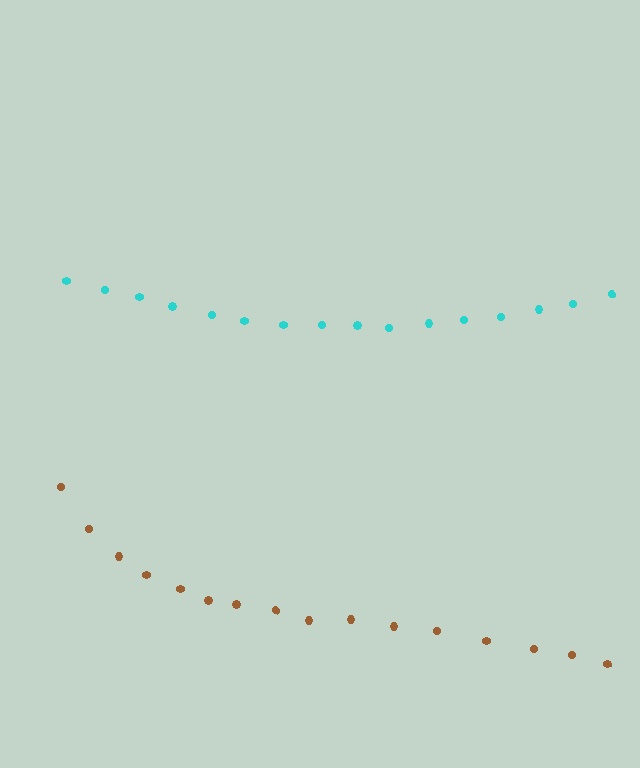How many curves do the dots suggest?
There are 2 distinct paths.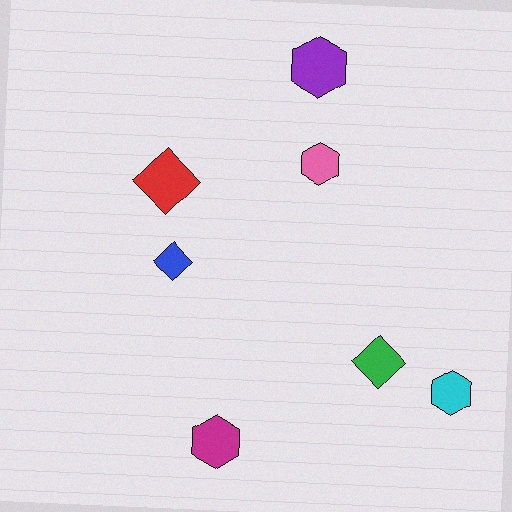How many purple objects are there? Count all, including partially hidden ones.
There is 1 purple object.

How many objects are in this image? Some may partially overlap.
There are 7 objects.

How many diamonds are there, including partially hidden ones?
There are 3 diamonds.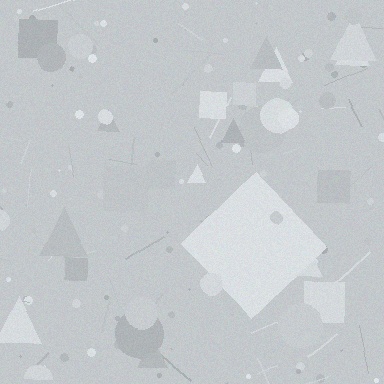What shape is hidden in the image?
A diamond is hidden in the image.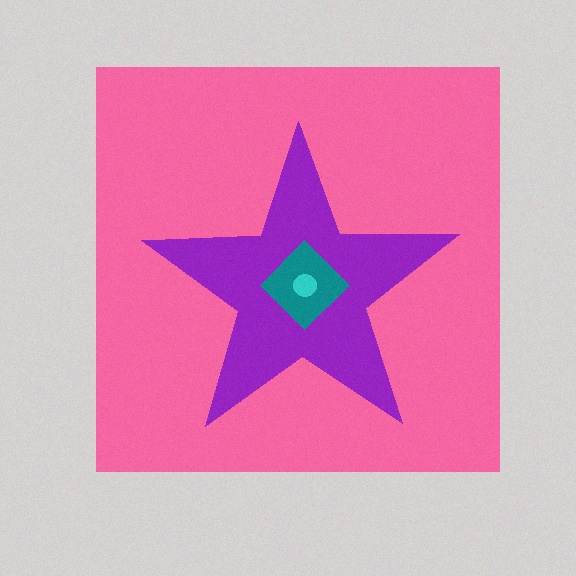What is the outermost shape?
The pink square.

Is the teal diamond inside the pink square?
Yes.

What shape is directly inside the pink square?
The purple star.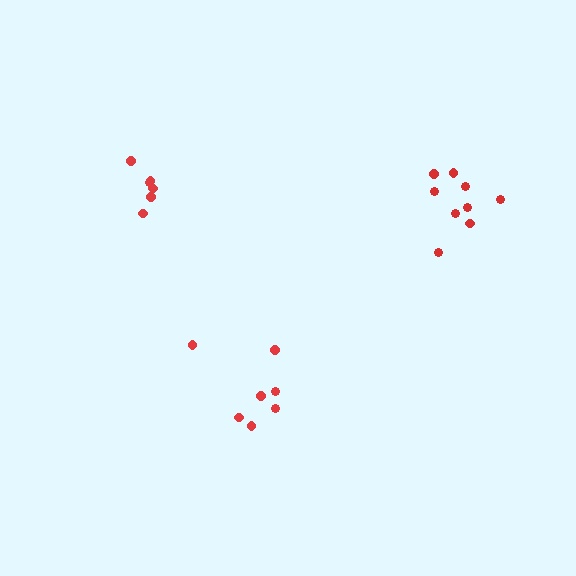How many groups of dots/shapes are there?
There are 3 groups.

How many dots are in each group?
Group 1: 7 dots, Group 2: 6 dots, Group 3: 9 dots (22 total).